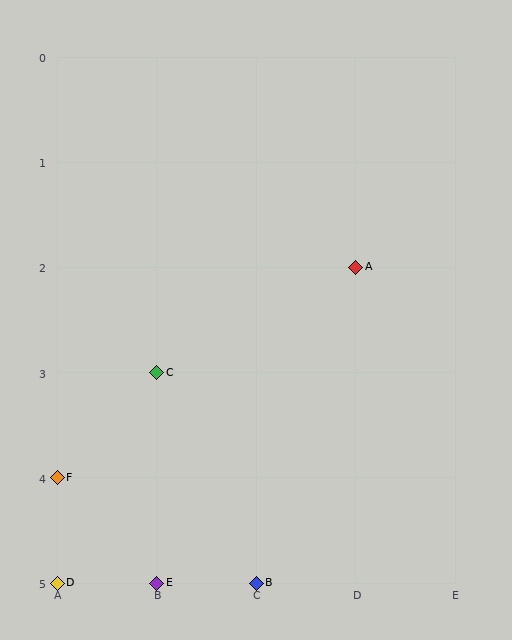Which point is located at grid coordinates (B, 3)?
Point C is at (B, 3).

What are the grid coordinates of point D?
Point D is at grid coordinates (A, 5).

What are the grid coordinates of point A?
Point A is at grid coordinates (D, 2).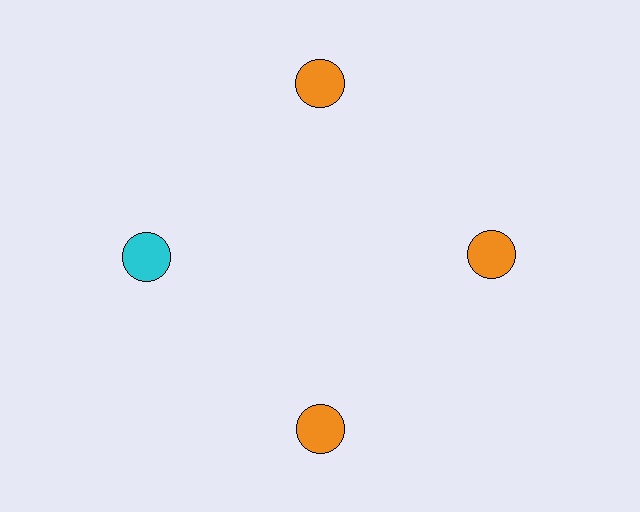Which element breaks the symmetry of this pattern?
The cyan circle at roughly the 9 o'clock position breaks the symmetry. All other shapes are orange circles.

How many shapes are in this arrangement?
There are 4 shapes arranged in a ring pattern.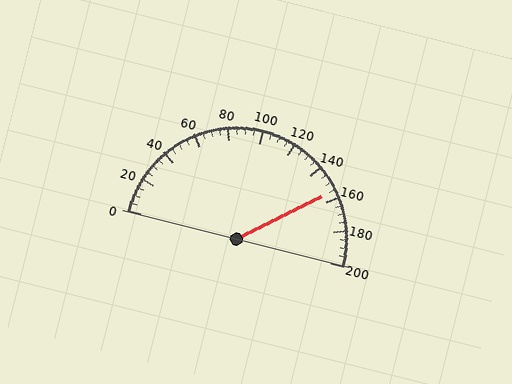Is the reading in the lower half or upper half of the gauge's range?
The reading is in the upper half of the range (0 to 200).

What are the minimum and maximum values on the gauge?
The gauge ranges from 0 to 200.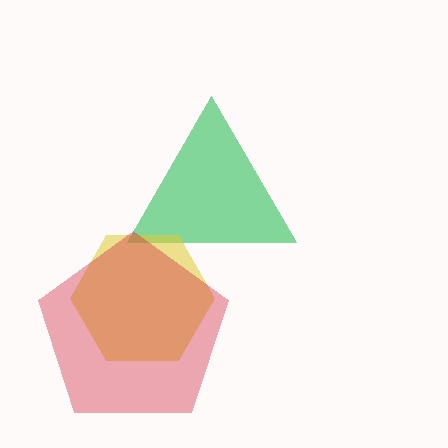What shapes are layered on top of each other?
The layered shapes are: a green triangle, a yellow hexagon, a red pentagon.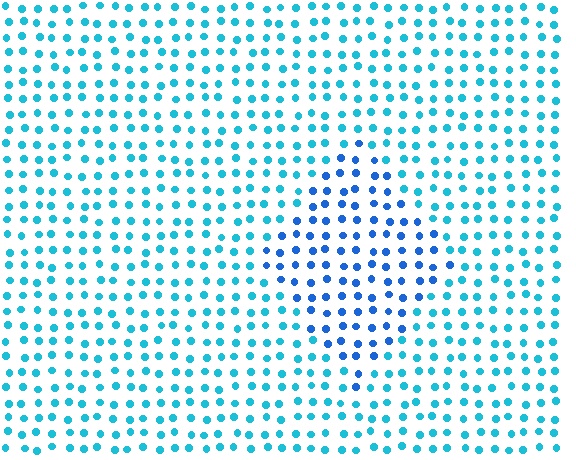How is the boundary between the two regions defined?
The boundary is defined purely by a slight shift in hue (about 29 degrees). Spacing, size, and orientation are identical on both sides.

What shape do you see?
I see a diamond.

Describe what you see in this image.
The image is filled with small cyan elements in a uniform arrangement. A diamond-shaped region is visible where the elements are tinted to a slightly different hue, forming a subtle color boundary.